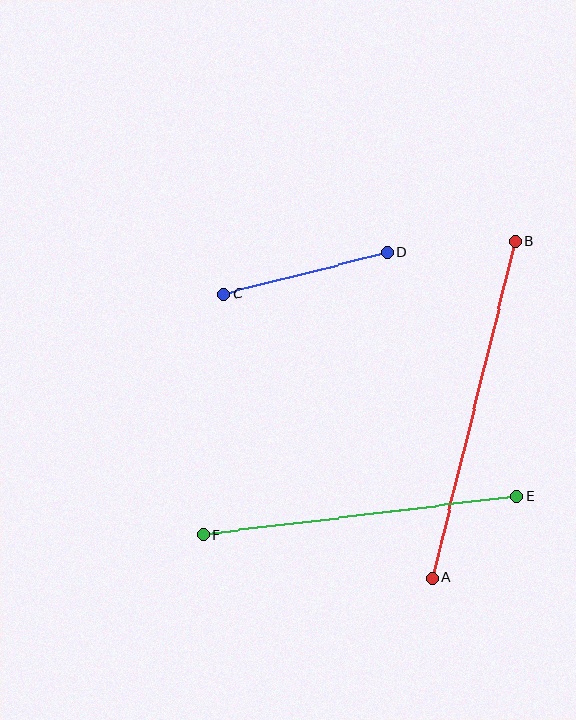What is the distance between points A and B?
The distance is approximately 347 pixels.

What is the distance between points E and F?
The distance is approximately 317 pixels.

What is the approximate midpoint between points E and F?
The midpoint is at approximately (360, 515) pixels.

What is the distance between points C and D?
The distance is approximately 168 pixels.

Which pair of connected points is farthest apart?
Points A and B are farthest apart.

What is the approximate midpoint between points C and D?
The midpoint is at approximately (306, 273) pixels.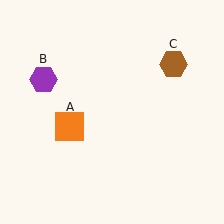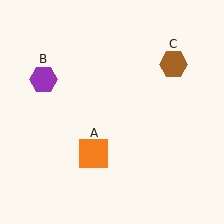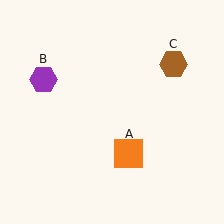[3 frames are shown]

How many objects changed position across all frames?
1 object changed position: orange square (object A).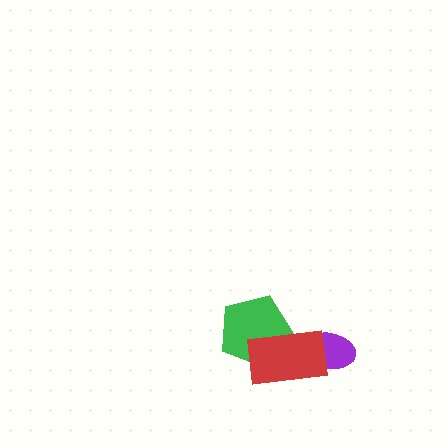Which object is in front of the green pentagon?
The red rectangle is in front of the green pentagon.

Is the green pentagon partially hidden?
Yes, it is partially covered by another shape.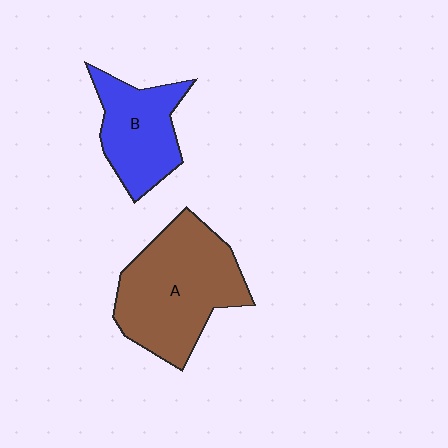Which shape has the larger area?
Shape A (brown).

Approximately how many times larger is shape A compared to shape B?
Approximately 1.6 times.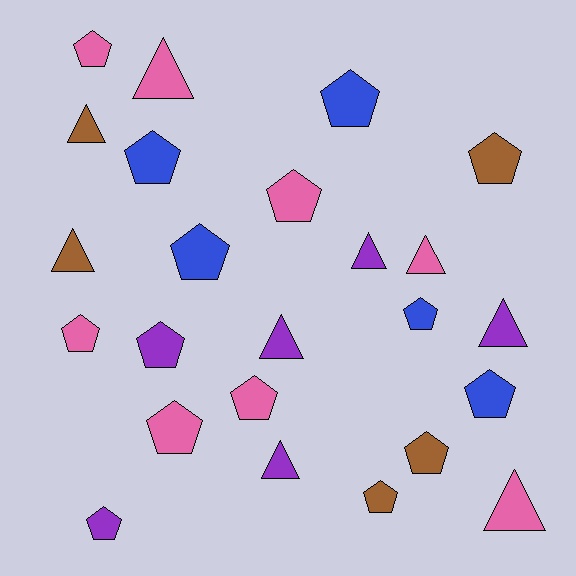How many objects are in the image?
There are 24 objects.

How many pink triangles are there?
There are 3 pink triangles.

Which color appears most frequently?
Pink, with 8 objects.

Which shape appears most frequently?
Pentagon, with 15 objects.